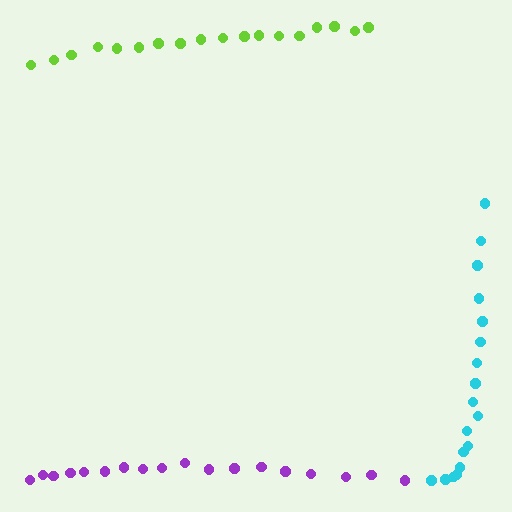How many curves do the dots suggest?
There are 3 distinct paths.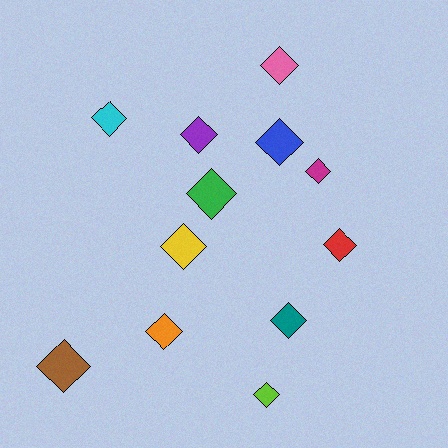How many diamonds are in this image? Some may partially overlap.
There are 12 diamonds.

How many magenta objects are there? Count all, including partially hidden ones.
There is 1 magenta object.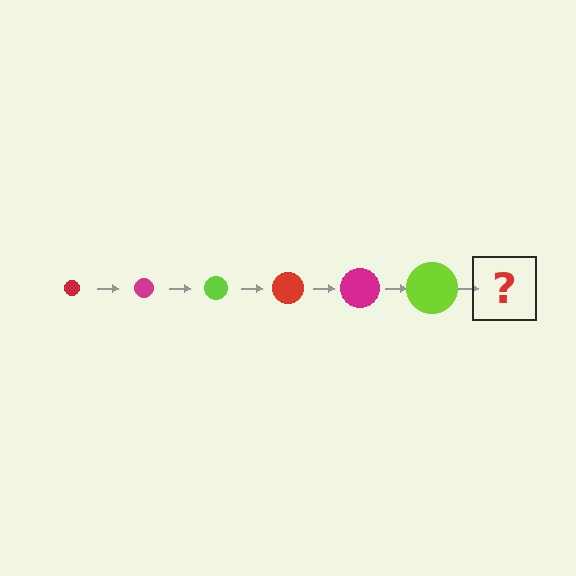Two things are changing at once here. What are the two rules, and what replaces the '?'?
The two rules are that the circle grows larger each step and the color cycles through red, magenta, and lime. The '?' should be a red circle, larger than the previous one.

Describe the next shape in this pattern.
It should be a red circle, larger than the previous one.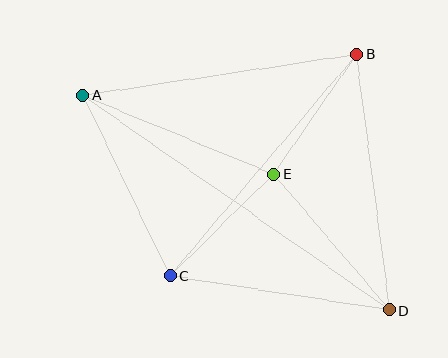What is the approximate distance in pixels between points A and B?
The distance between A and B is approximately 276 pixels.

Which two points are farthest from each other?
Points A and D are farthest from each other.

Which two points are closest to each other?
Points B and E are closest to each other.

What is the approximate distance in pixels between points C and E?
The distance between C and E is approximately 146 pixels.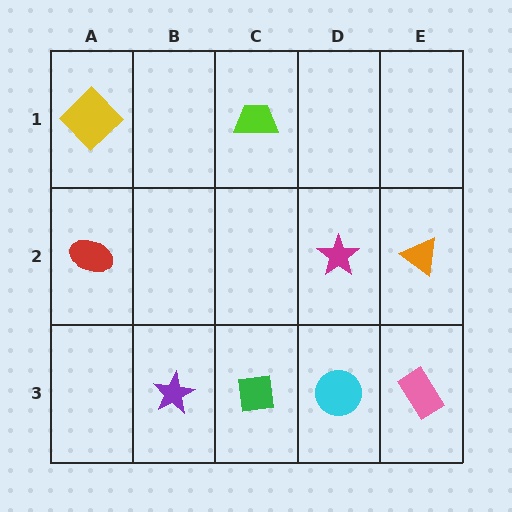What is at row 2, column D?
A magenta star.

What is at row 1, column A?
A yellow diamond.